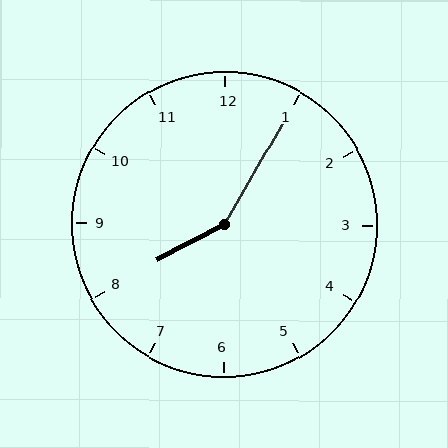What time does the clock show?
8:05.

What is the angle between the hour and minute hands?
Approximately 148 degrees.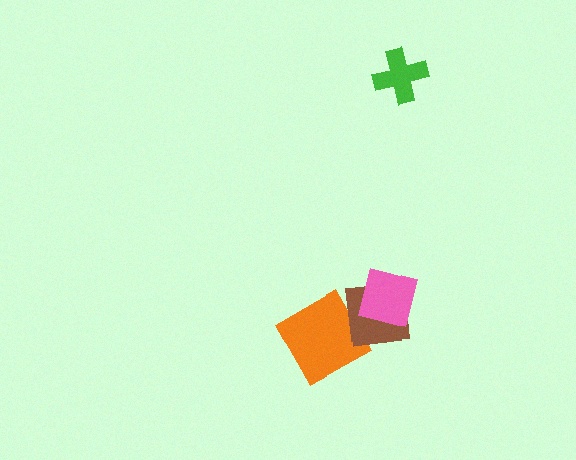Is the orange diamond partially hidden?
Yes, it is partially covered by another shape.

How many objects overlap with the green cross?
0 objects overlap with the green cross.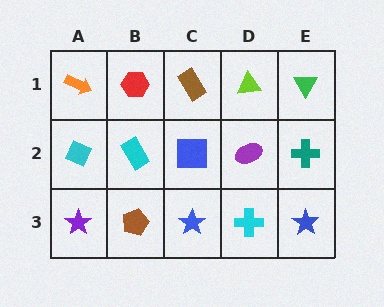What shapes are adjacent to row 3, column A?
A cyan diamond (row 2, column A), a brown pentagon (row 3, column B).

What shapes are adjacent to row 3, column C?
A blue square (row 2, column C), a brown pentagon (row 3, column B), a cyan cross (row 3, column D).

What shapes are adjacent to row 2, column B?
A red hexagon (row 1, column B), a brown pentagon (row 3, column B), a cyan diamond (row 2, column A), a blue square (row 2, column C).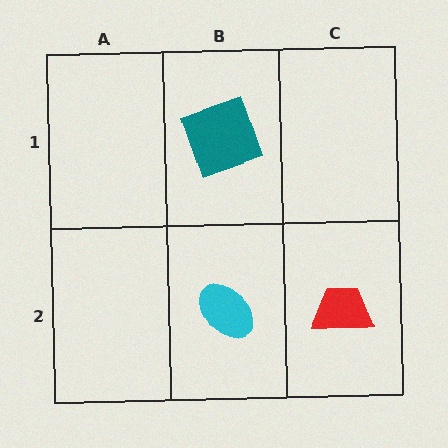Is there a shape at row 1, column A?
No, that cell is empty.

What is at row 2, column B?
A cyan ellipse.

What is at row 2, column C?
A red trapezoid.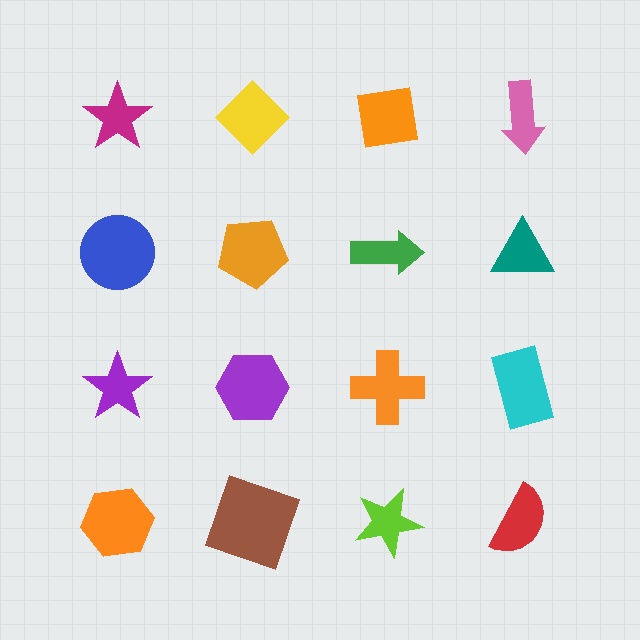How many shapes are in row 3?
4 shapes.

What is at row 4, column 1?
An orange hexagon.